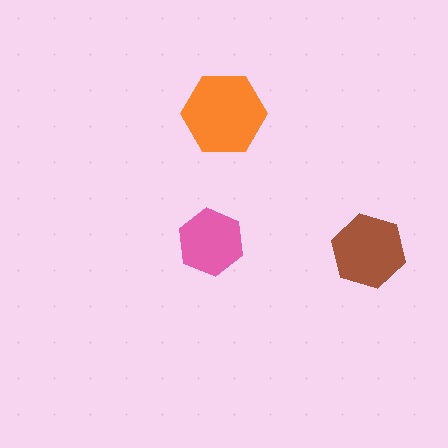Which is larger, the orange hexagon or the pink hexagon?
The orange one.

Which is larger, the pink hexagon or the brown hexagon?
The brown one.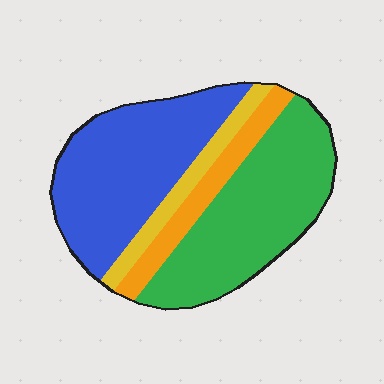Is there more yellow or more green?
Green.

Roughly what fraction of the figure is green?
Green takes up between a third and a half of the figure.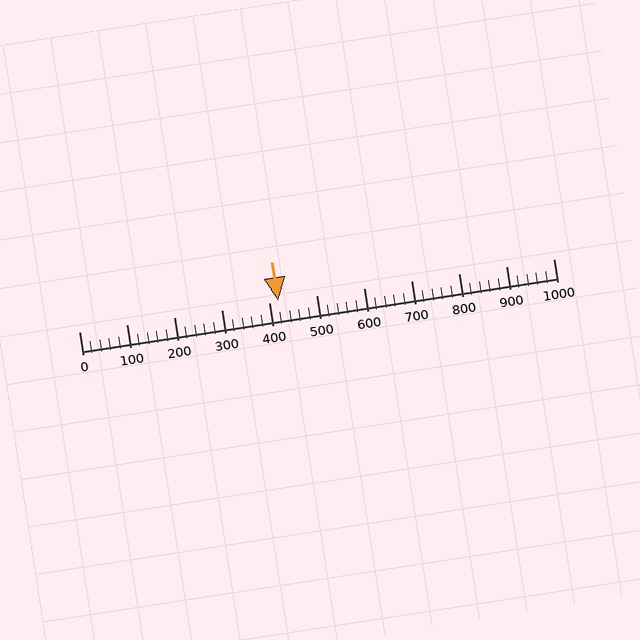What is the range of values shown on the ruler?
The ruler shows values from 0 to 1000.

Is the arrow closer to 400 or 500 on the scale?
The arrow is closer to 400.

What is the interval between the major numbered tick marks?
The major tick marks are spaced 100 units apart.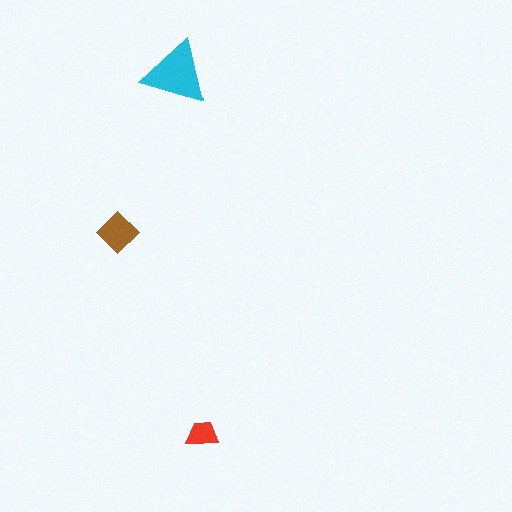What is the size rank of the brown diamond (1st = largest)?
2nd.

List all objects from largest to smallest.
The cyan triangle, the brown diamond, the red trapezoid.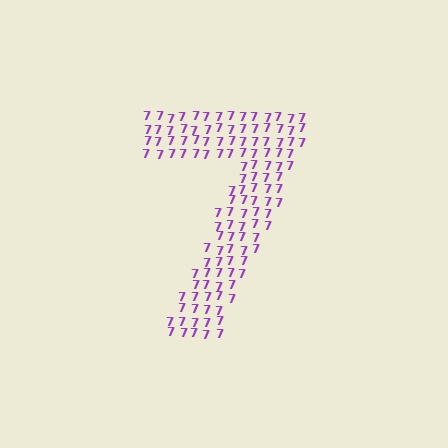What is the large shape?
The large shape is the digit 7.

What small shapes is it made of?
It is made of small digit 7's.